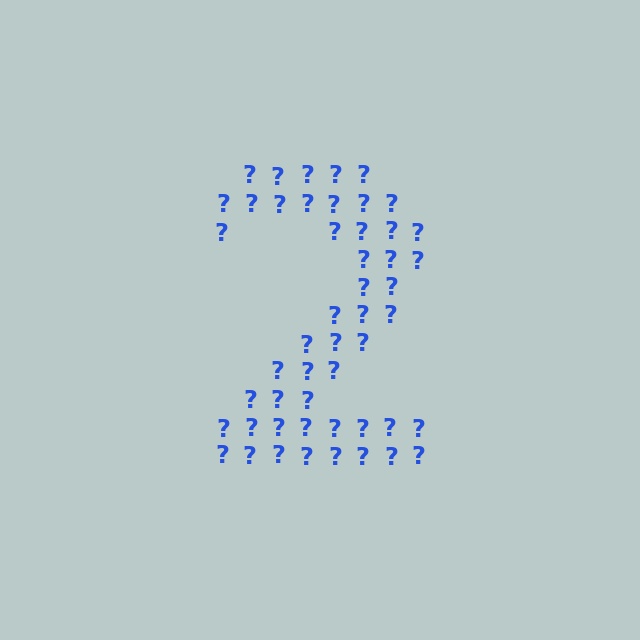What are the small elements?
The small elements are question marks.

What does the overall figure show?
The overall figure shows the digit 2.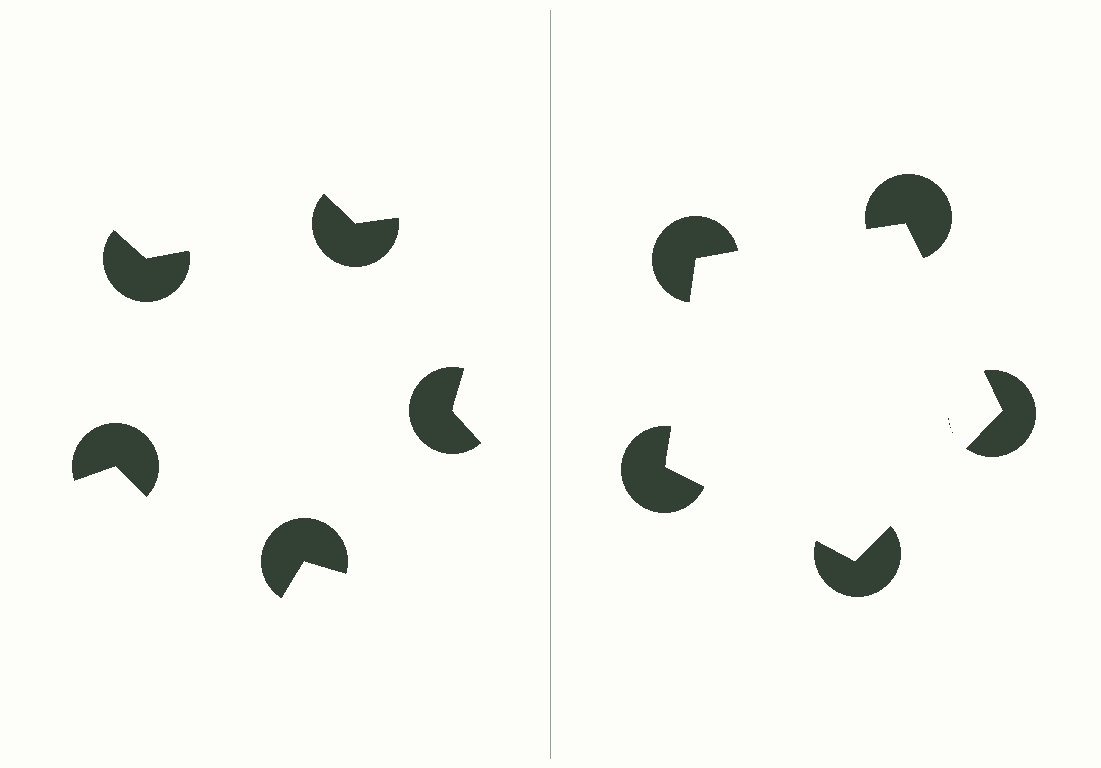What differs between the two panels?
The pac-man discs are positioned identically on both sides; only the wedge orientations differ. On the right they align to a pentagon; on the left they are misaligned.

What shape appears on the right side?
An illusory pentagon.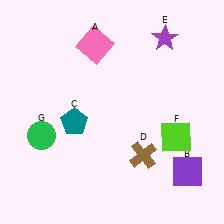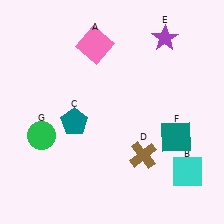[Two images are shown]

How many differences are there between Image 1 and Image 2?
There are 2 differences between the two images.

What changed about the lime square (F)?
In Image 1, F is lime. In Image 2, it changed to teal.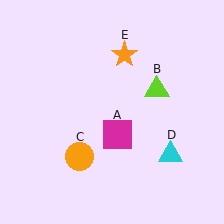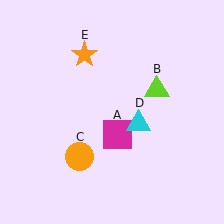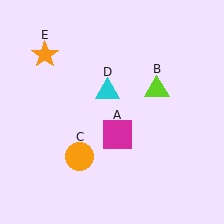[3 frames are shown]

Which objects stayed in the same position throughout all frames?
Magenta square (object A) and lime triangle (object B) and orange circle (object C) remained stationary.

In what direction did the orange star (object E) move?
The orange star (object E) moved left.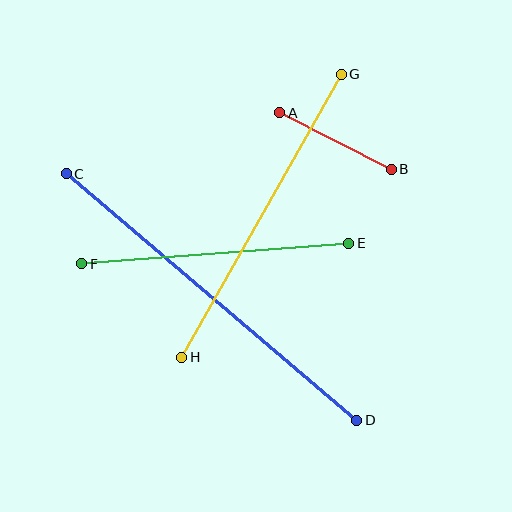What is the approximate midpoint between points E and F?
The midpoint is at approximately (215, 253) pixels.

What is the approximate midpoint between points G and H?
The midpoint is at approximately (262, 216) pixels.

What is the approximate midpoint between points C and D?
The midpoint is at approximately (212, 297) pixels.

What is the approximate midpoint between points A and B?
The midpoint is at approximately (336, 141) pixels.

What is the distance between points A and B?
The distance is approximately 125 pixels.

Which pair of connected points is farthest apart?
Points C and D are farthest apart.